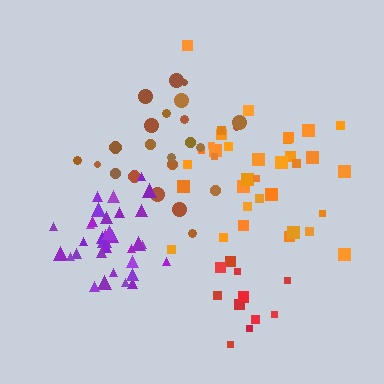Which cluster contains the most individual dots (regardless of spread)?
Orange (35).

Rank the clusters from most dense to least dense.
purple, brown, red, orange.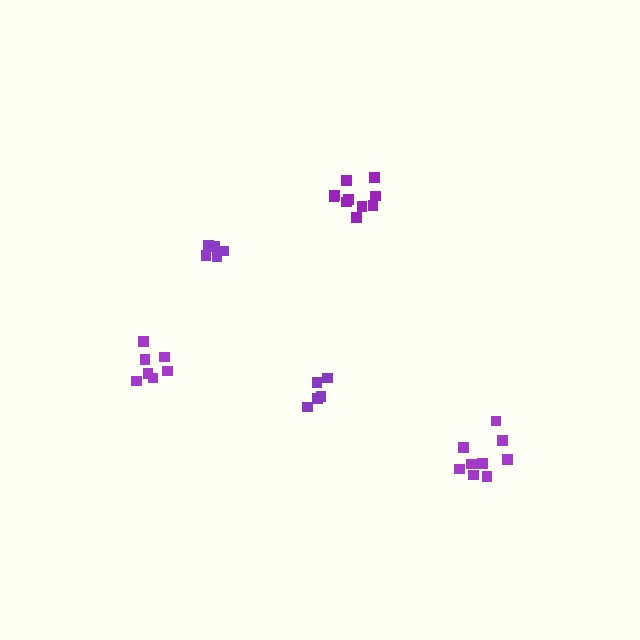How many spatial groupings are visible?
There are 5 spatial groupings.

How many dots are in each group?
Group 1: 5 dots, Group 2: 7 dots, Group 3: 5 dots, Group 4: 9 dots, Group 5: 10 dots (36 total).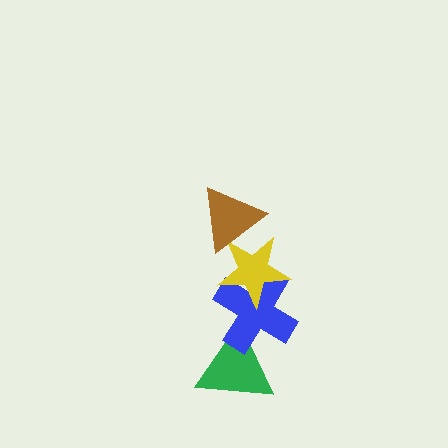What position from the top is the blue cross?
The blue cross is 3rd from the top.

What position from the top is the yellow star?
The yellow star is 2nd from the top.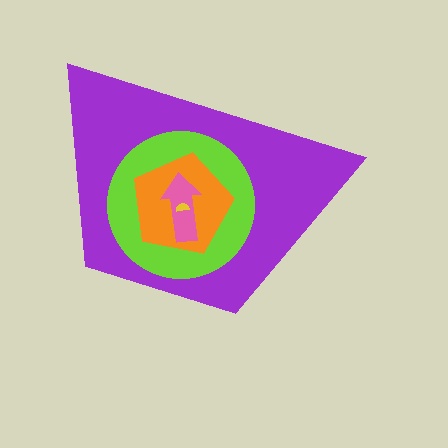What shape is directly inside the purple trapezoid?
The lime circle.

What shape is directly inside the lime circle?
The orange pentagon.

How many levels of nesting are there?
5.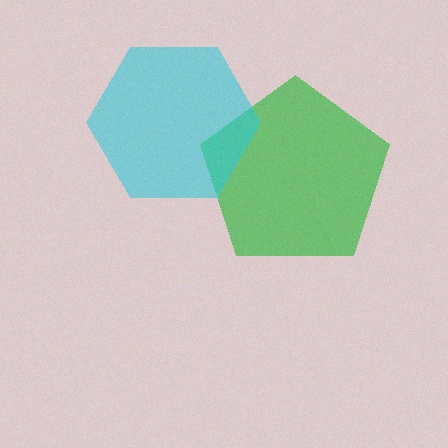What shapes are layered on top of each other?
The layered shapes are: a green pentagon, a cyan hexagon.